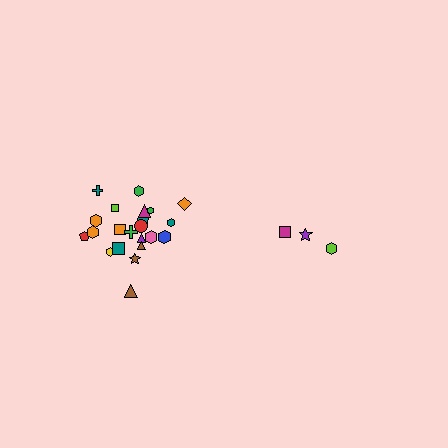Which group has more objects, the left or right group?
The left group.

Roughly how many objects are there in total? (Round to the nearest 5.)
Roughly 25 objects in total.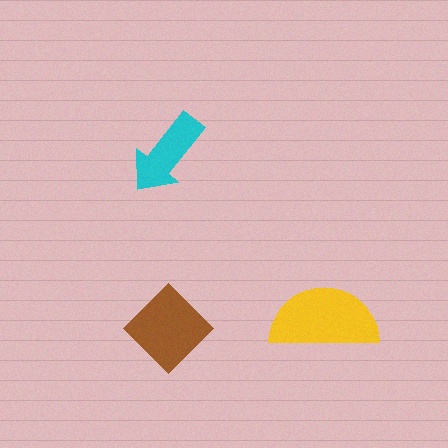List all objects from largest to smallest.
The yellow semicircle, the brown diamond, the cyan arrow.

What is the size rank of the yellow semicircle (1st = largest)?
1st.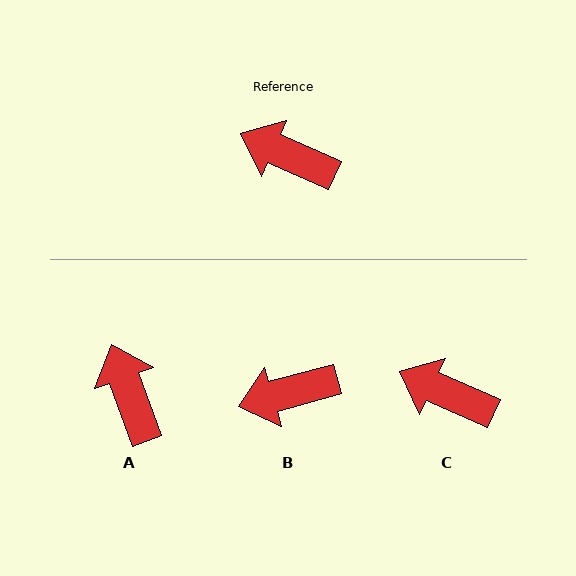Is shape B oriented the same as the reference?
No, it is off by about 39 degrees.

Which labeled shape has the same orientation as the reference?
C.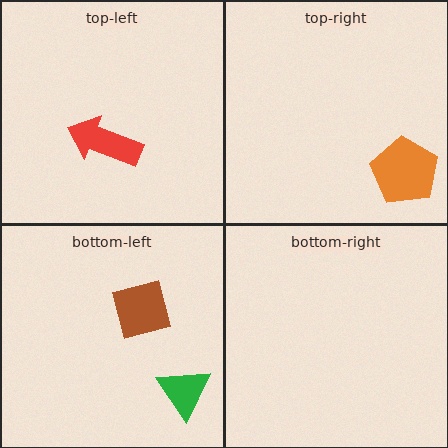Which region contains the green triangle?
The bottom-left region.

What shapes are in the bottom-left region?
The green triangle, the brown square.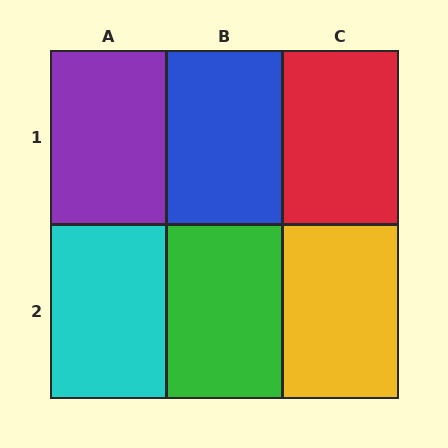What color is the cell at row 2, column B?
Green.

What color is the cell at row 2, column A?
Cyan.